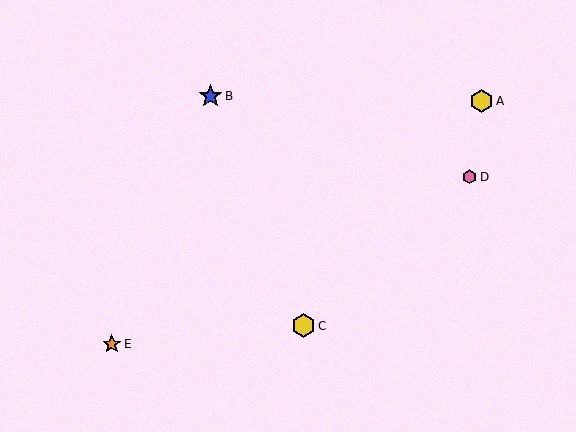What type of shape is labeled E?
Shape E is an orange star.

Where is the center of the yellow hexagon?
The center of the yellow hexagon is at (482, 101).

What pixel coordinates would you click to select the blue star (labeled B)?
Click at (211, 96) to select the blue star B.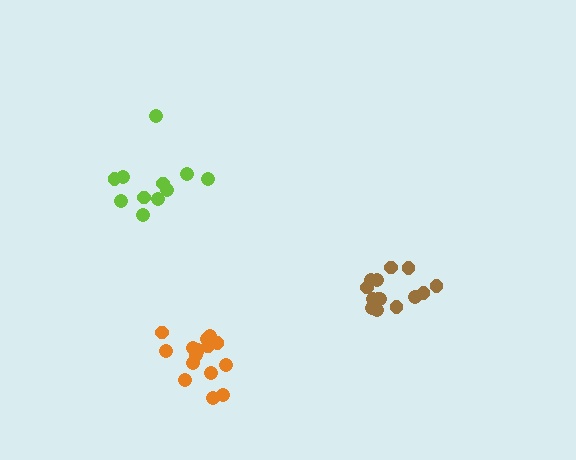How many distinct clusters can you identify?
There are 3 distinct clusters.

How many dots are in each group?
Group 1: 14 dots, Group 2: 15 dots, Group 3: 11 dots (40 total).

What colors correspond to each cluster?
The clusters are colored: brown, orange, lime.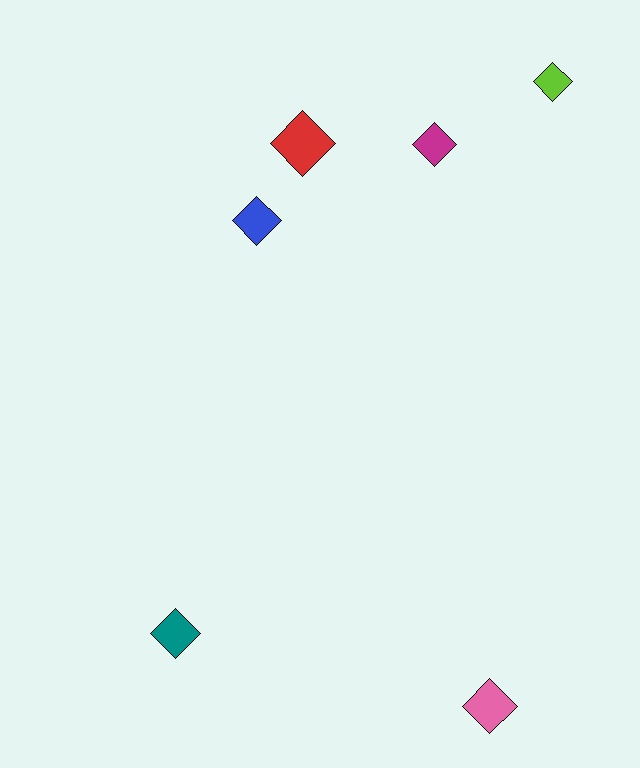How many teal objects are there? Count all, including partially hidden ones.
There is 1 teal object.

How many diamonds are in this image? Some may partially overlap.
There are 6 diamonds.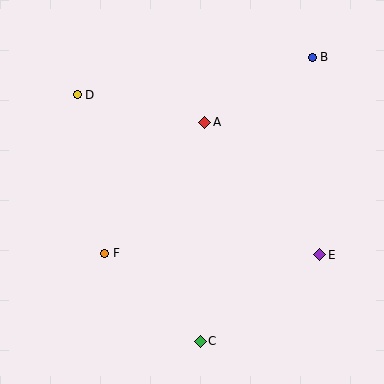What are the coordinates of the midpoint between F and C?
The midpoint between F and C is at (153, 297).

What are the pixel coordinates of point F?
Point F is at (105, 253).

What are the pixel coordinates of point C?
Point C is at (200, 341).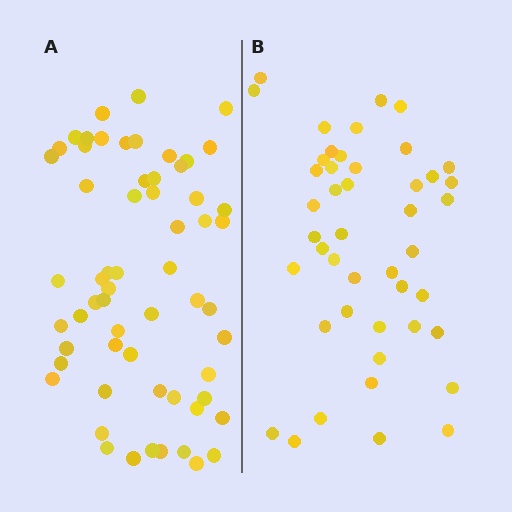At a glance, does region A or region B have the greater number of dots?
Region A (the left region) has more dots.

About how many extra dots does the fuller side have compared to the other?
Region A has approximately 15 more dots than region B.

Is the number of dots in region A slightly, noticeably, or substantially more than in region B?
Region A has noticeably more, but not dramatically so. The ratio is roughly 1.3 to 1.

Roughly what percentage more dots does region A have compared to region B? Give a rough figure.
About 35% more.